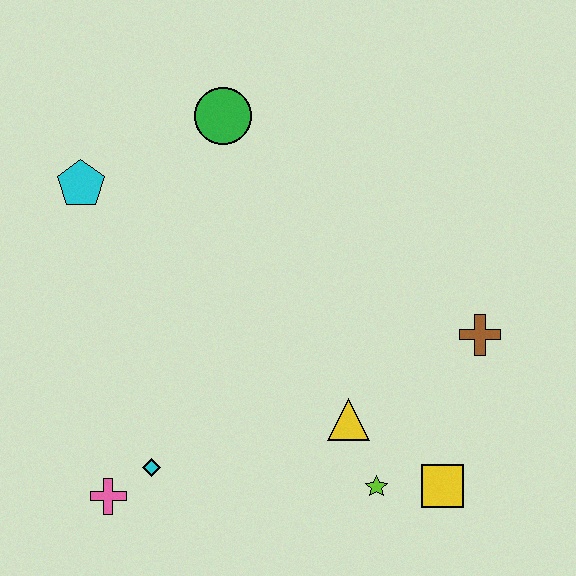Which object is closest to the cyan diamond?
The pink cross is closest to the cyan diamond.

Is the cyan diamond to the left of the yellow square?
Yes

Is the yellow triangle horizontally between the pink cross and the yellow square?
Yes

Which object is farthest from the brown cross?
The cyan pentagon is farthest from the brown cross.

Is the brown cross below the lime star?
No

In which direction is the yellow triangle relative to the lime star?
The yellow triangle is above the lime star.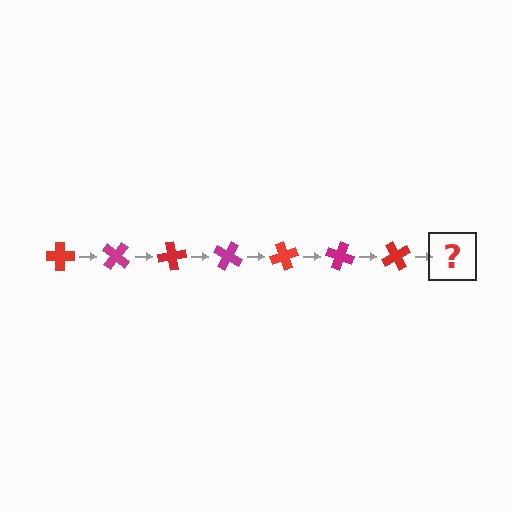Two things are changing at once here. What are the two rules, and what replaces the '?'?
The two rules are that it rotates 40 degrees each step and the color cycles through red and magenta. The '?' should be a magenta cross, rotated 280 degrees from the start.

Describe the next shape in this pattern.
It should be a magenta cross, rotated 280 degrees from the start.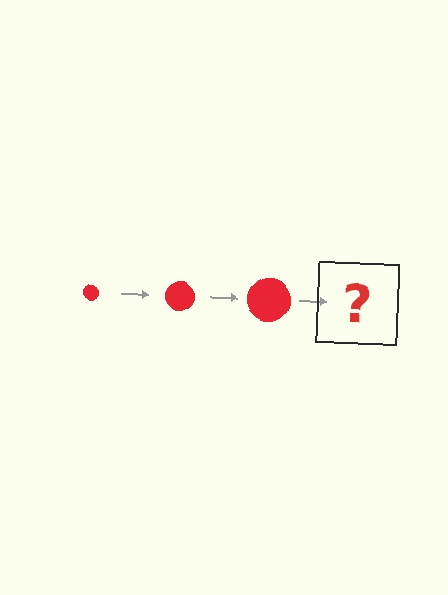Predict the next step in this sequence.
The next step is a red circle, larger than the previous one.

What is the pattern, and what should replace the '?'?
The pattern is that the circle gets progressively larger each step. The '?' should be a red circle, larger than the previous one.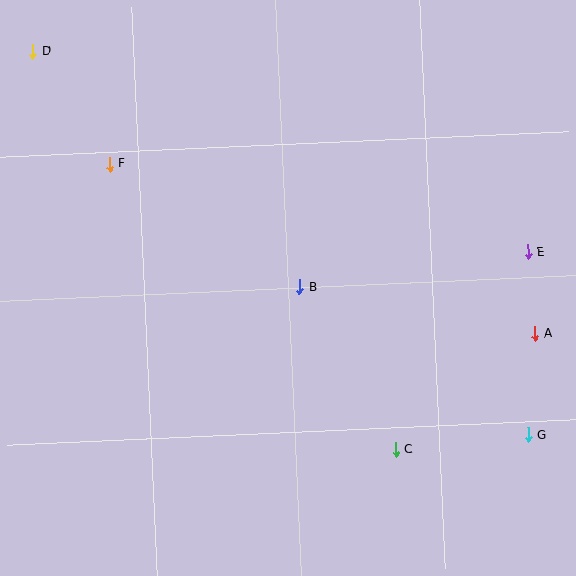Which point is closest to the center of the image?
Point B at (300, 287) is closest to the center.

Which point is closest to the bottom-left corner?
Point C is closest to the bottom-left corner.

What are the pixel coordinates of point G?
Point G is at (528, 435).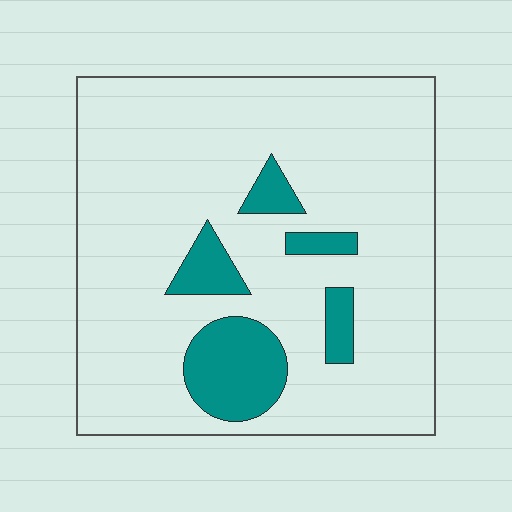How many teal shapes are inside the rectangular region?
5.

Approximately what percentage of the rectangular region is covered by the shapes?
Approximately 15%.